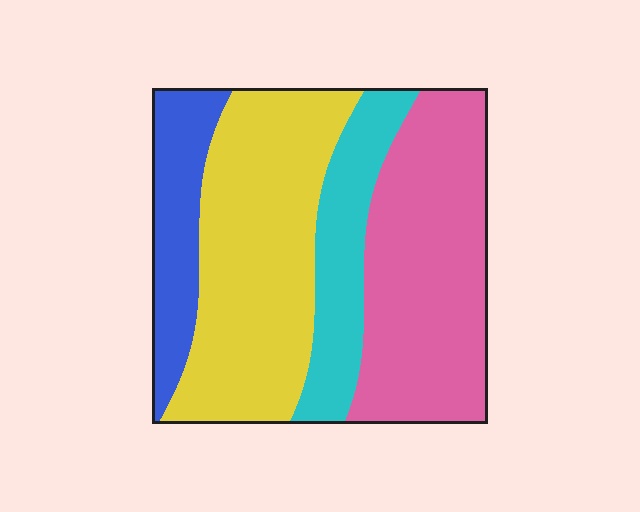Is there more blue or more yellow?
Yellow.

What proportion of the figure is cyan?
Cyan takes up about one sixth (1/6) of the figure.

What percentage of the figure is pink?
Pink covers around 35% of the figure.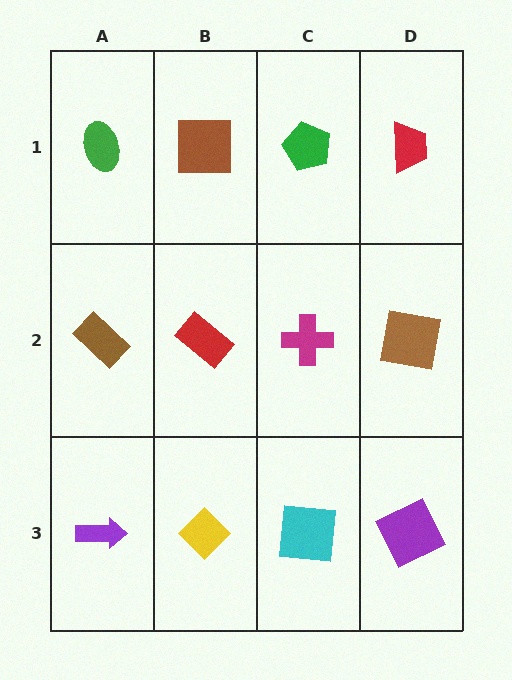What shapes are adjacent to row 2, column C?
A green pentagon (row 1, column C), a cyan square (row 3, column C), a red rectangle (row 2, column B), a brown square (row 2, column D).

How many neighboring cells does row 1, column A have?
2.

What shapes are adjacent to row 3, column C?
A magenta cross (row 2, column C), a yellow diamond (row 3, column B), a purple square (row 3, column D).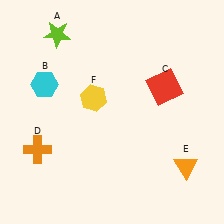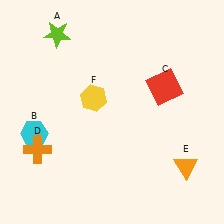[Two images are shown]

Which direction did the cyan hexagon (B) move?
The cyan hexagon (B) moved down.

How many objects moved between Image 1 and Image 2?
1 object moved between the two images.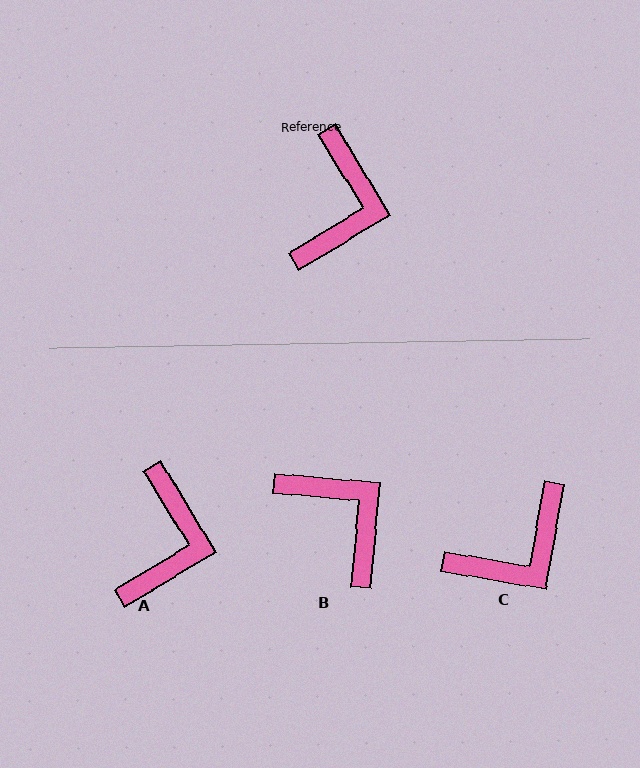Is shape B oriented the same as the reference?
No, it is off by about 54 degrees.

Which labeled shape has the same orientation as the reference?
A.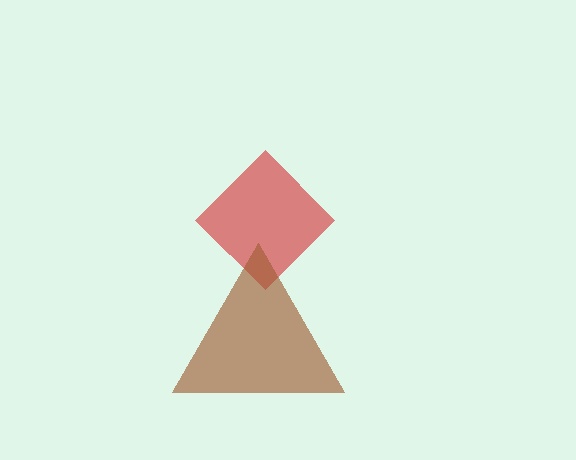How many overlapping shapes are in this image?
There are 2 overlapping shapes in the image.